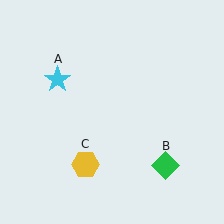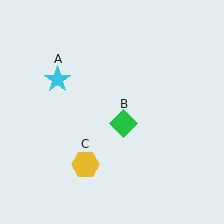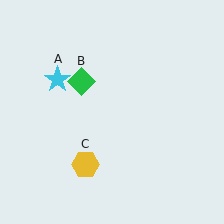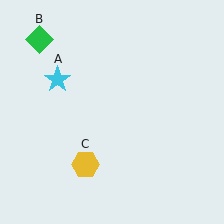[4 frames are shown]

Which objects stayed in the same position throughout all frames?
Cyan star (object A) and yellow hexagon (object C) remained stationary.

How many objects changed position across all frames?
1 object changed position: green diamond (object B).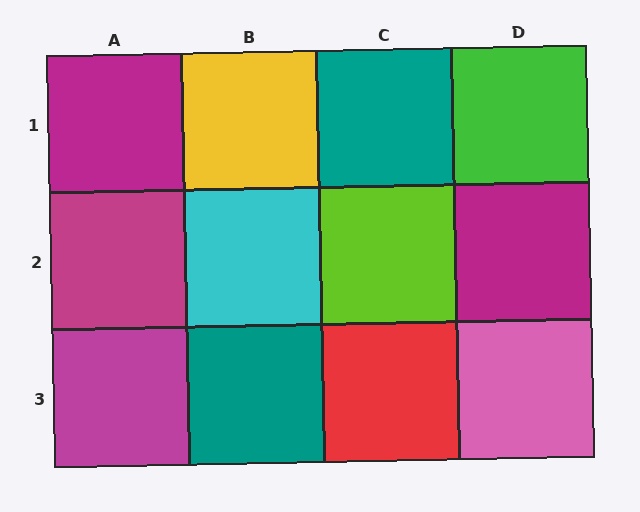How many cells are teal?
2 cells are teal.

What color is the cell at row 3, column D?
Pink.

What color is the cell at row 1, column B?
Yellow.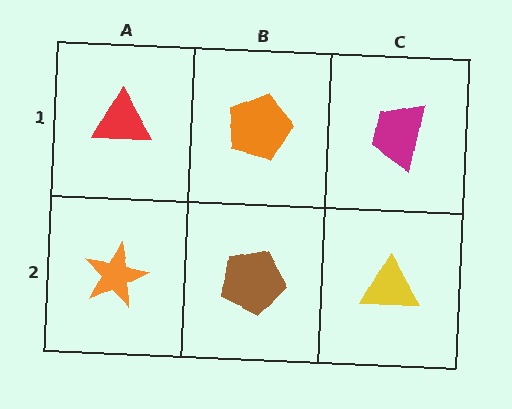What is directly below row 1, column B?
A brown pentagon.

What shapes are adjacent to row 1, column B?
A brown pentagon (row 2, column B), a red triangle (row 1, column A), a magenta trapezoid (row 1, column C).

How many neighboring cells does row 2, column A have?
2.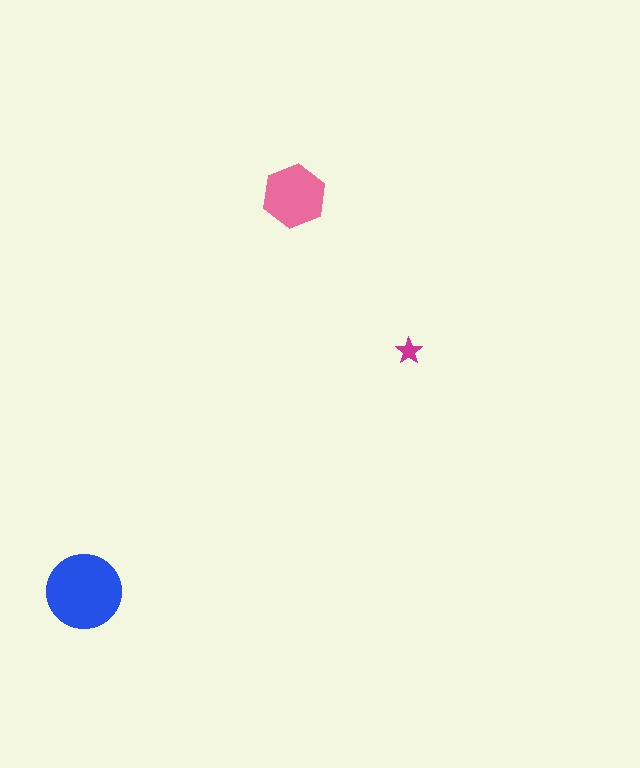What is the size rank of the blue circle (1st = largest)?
1st.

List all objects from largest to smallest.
The blue circle, the pink hexagon, the magenta star.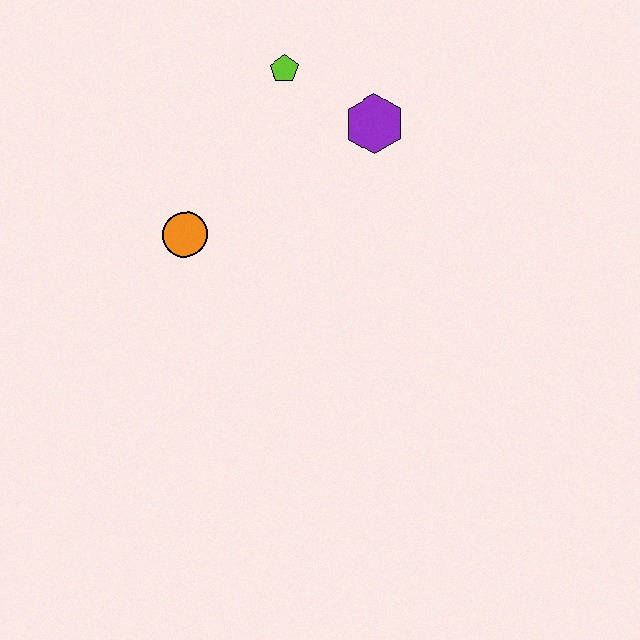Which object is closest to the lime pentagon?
The purple hexagon is closest to the lime pentagon.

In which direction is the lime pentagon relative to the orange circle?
The lime pentagon is above the orange circle.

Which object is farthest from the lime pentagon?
The orange circle is farthest from the lime pentagon.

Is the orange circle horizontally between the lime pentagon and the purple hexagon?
No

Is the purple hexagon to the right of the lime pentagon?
Yes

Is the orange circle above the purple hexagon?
No